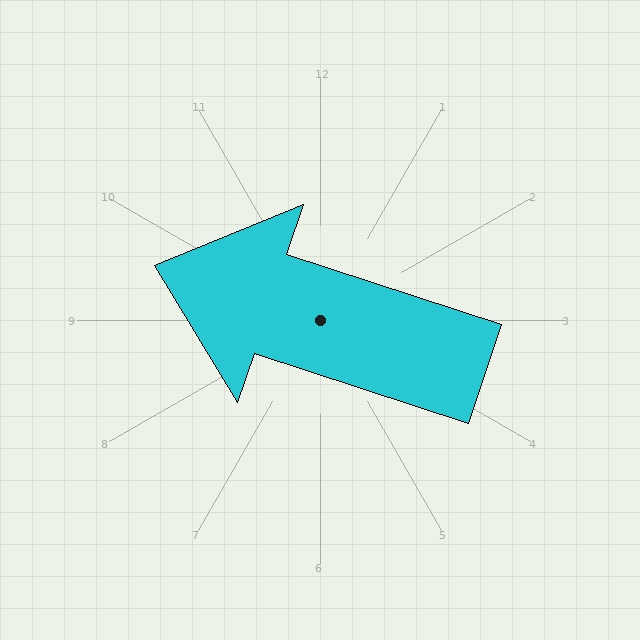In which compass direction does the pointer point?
West.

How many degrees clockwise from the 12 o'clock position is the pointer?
Approximately 288 degrees.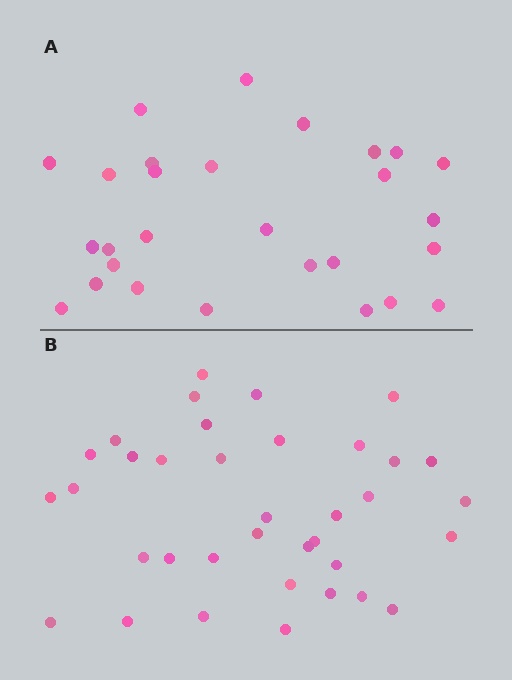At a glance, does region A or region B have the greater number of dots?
Region B (the bottom region) has more dots.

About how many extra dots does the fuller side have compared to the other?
Region B has roughly 8 or so more dots than region A.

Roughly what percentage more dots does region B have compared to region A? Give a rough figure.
About 30% more.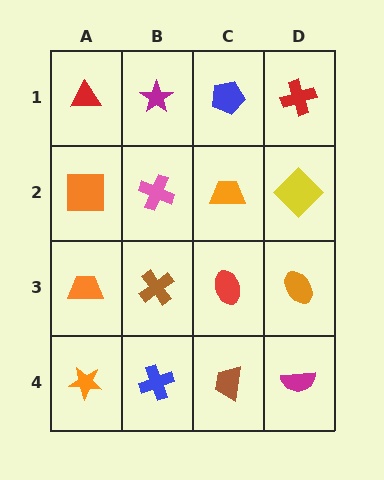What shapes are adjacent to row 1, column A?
An orange square (row 2, column A), a magenta star (row 1, column B).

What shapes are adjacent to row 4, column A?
An orange trapezoid (row 3, column A), a blue cross (row 4, column B).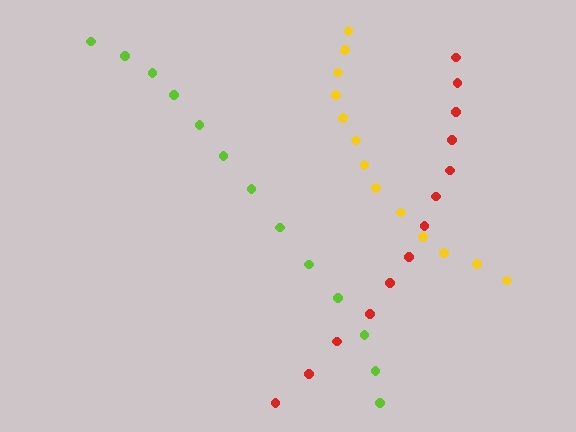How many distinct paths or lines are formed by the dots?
There are 3 distinct paths.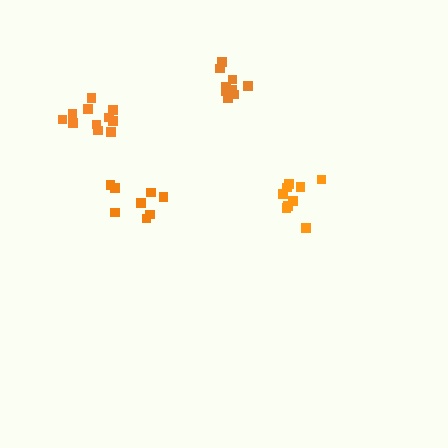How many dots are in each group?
Group 1: 9 dots, Group 2: 9 dots, Group 3: 8 dots, Group 4: 11 dots (37 total).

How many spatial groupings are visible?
There are 4 spatial groupings.